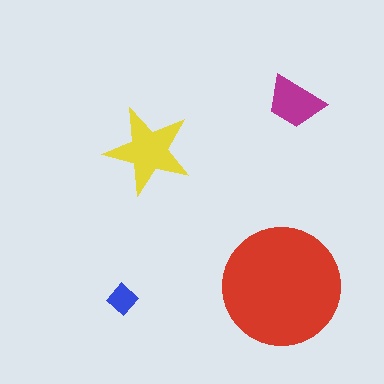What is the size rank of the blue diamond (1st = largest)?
4th.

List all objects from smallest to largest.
The blue diamond, the magenta trapezoid, the yellow star, the red circle.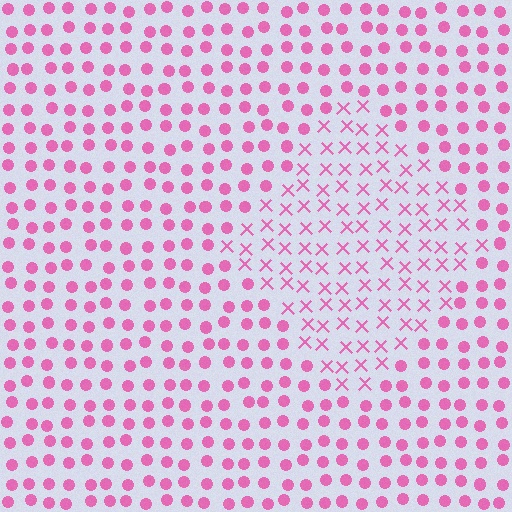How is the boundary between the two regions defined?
The boundary is defined by a change in element shape: X marks inside vs. circles outside. All elements share the same color and spacing.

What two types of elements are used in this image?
The image uses X marks inside the diamond region and circles outside it.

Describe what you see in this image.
The image is filled with small pink elements arranged in a uniform grid. A diamond-shaped region contains X marks, while the surrounding area contains circles. The boundary is defined purely by the change in element shape.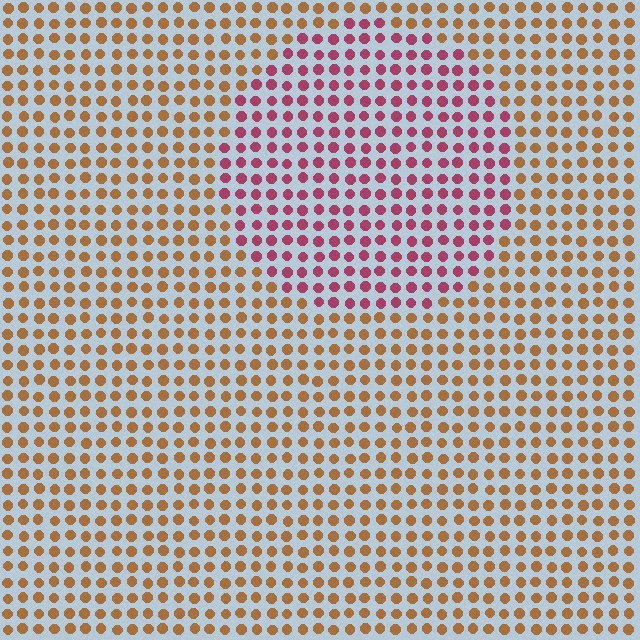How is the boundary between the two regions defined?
The boundary is defined purely by a slight shift in hue (about 52 degrees). Spacing, size, and orientation are identical on both sides.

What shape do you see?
I see a circle.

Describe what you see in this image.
The image is filled with small brown elements in a uniform arrangement. A circle-shaped region is visible where the elements are tinted to a slightly different hue, forming a subtle color boundary.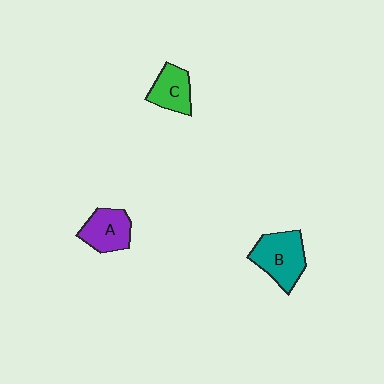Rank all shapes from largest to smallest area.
From largest to smallest: B (teal), A (purple), C (green).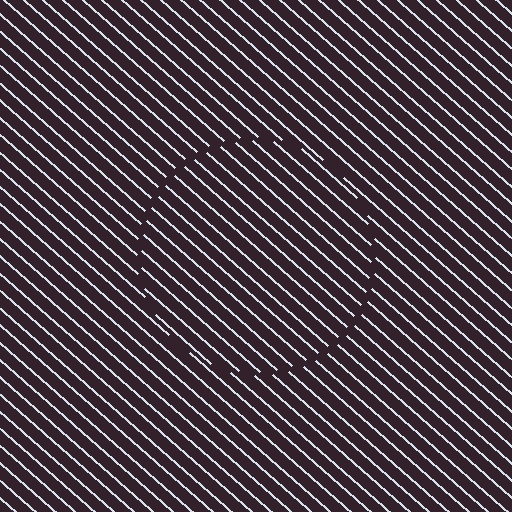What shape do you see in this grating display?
An illusory circle. The interior of the shape contains the same grating, shifted by half a period — the contour is defined by the phase discontinuity where line-ends from the inner and outer gratings abut.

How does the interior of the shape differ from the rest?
The interior of the shape contains the same grating, shifted by half a period — the contour is defined by the phase discontinuity where line-ends from the inner and outer gratings abut.